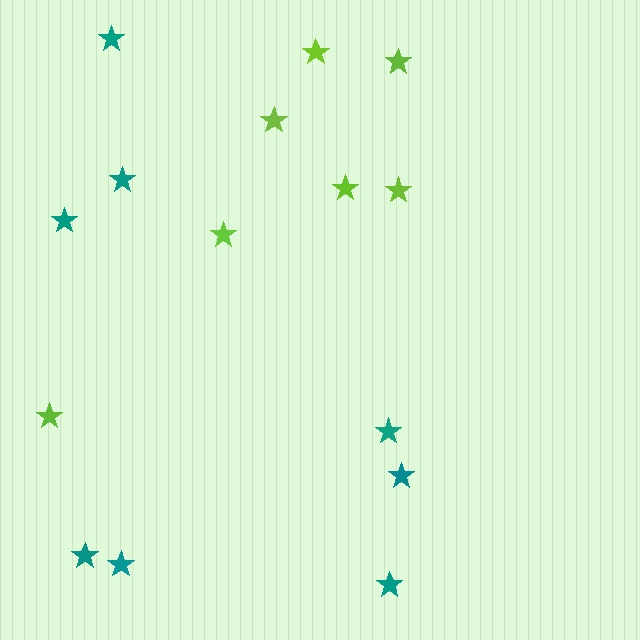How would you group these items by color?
There are 2 groups: one group of lime stars (7) and one group of teal stars (8).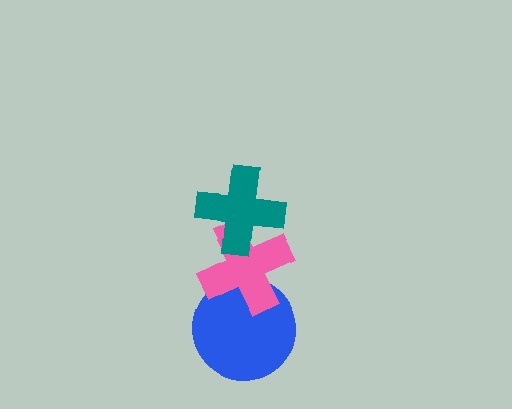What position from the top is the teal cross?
The teal cross is 1st from the top.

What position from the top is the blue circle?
The blue circle is 3rd from the top.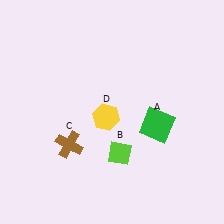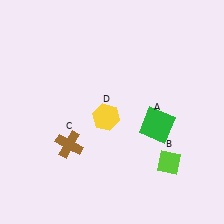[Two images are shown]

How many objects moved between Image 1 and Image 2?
1 object moved between the two images.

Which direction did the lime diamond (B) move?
The lime diamond (B) moved right.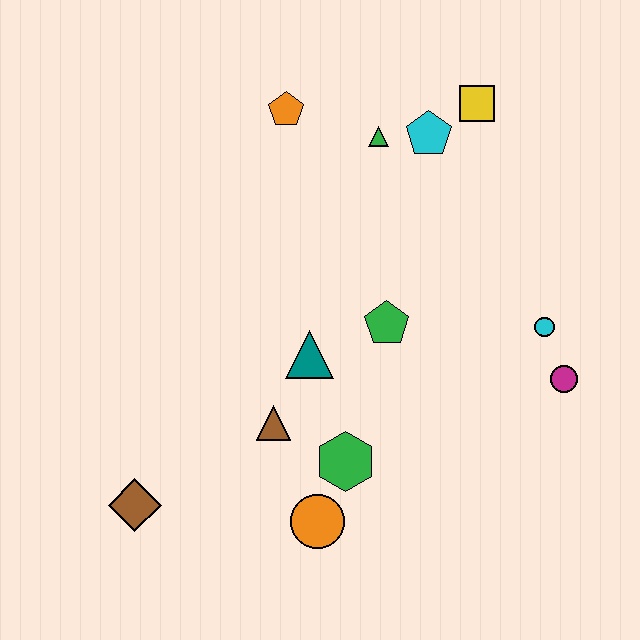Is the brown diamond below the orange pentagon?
Yes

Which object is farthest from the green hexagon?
The yellow square is farthest from the green hexagon.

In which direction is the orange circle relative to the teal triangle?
The orange circle is below the teal triangle.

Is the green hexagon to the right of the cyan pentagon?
No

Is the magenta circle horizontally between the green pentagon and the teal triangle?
No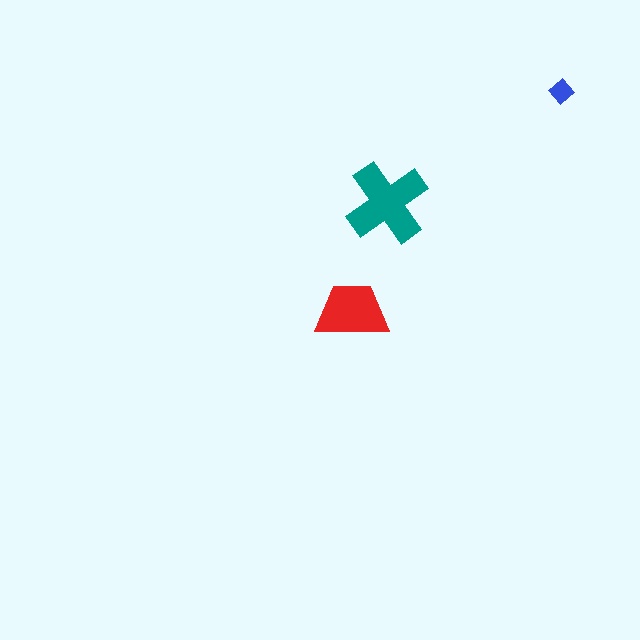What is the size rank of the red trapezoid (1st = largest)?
2nd.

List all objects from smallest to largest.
The blue diamond, the red trapezoid, the teal cross.